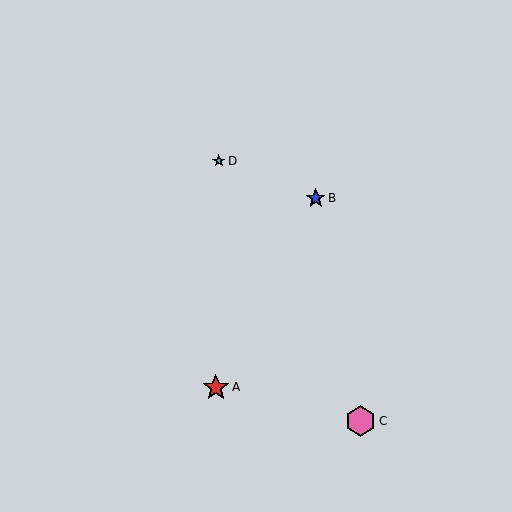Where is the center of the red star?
The center of the red star is at (216, 387).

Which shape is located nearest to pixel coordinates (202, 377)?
The red star (labeled A) at (216, 387) is nearest to that location.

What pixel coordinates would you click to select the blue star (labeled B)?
Click at (316, 198) to select the blue star B.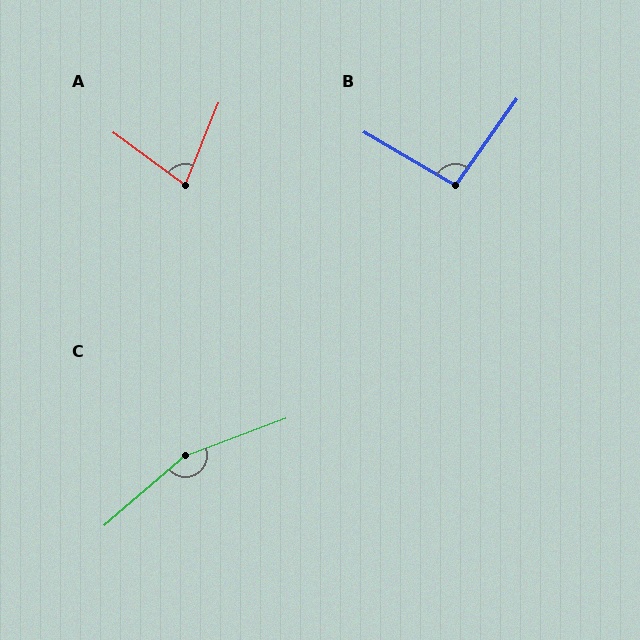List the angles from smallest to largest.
A (76°), B (95°), C (160°).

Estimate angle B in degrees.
Approximately 95 degrees.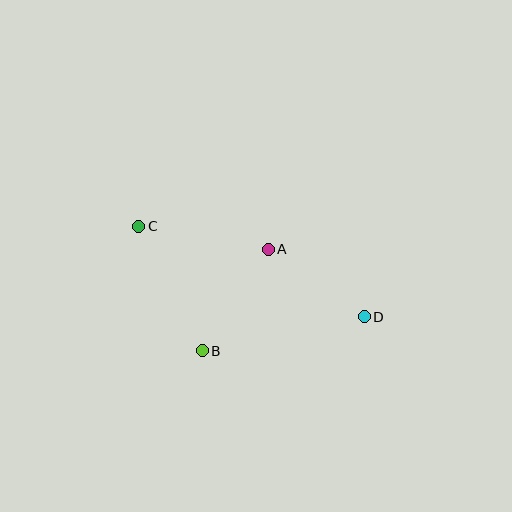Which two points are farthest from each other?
Points C and D are farthest from each other.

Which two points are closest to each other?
Points A and D are closest to each other.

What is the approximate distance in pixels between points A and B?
The distance between A and B is approximately 121 pixels.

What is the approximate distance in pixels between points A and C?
The distance between A and C is approximately 131 pixels.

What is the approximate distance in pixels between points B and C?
The distance between B and C is approximately 139 pixels.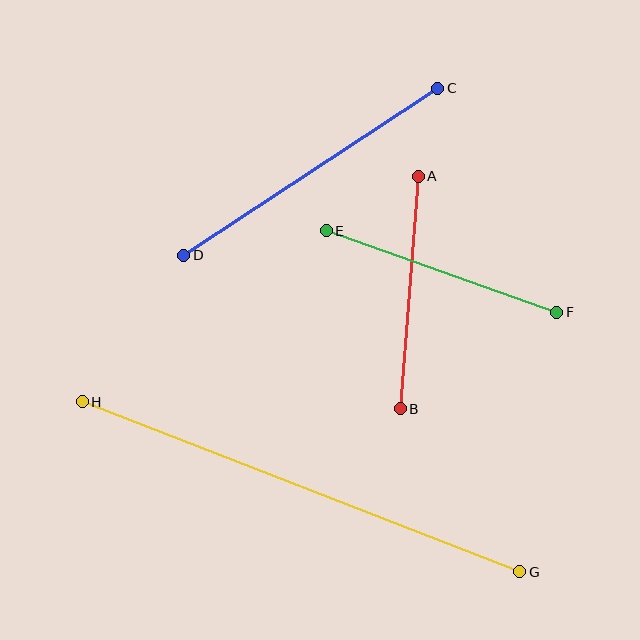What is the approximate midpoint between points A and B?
The midpoint is at approximately (409, 292) pixels.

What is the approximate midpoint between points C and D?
The midpoint is at approximately (311, 172) pixels.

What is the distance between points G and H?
The distance is approximately 470 pixels.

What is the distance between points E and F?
The distance is approximately 245 pixels.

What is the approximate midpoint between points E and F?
The midpoint is at approximately (441, 271) pixels.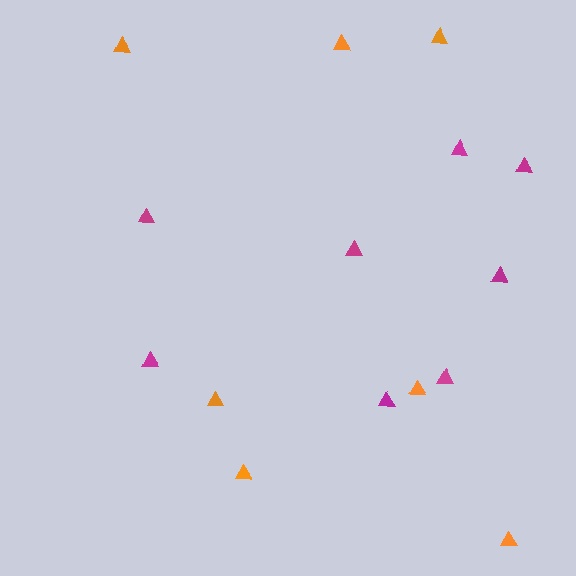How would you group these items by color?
There are 2 groups: one group of magenta triangles (8) and one group of orange triangles (7).